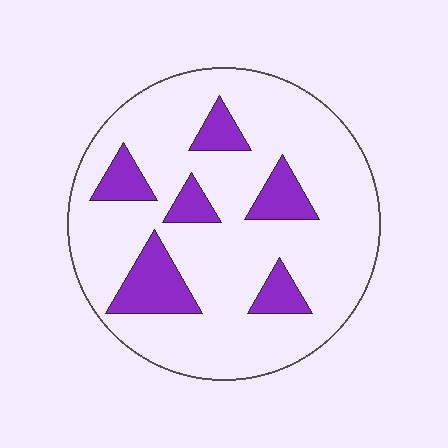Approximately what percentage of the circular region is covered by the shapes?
Approximately 20%.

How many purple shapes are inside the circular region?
6.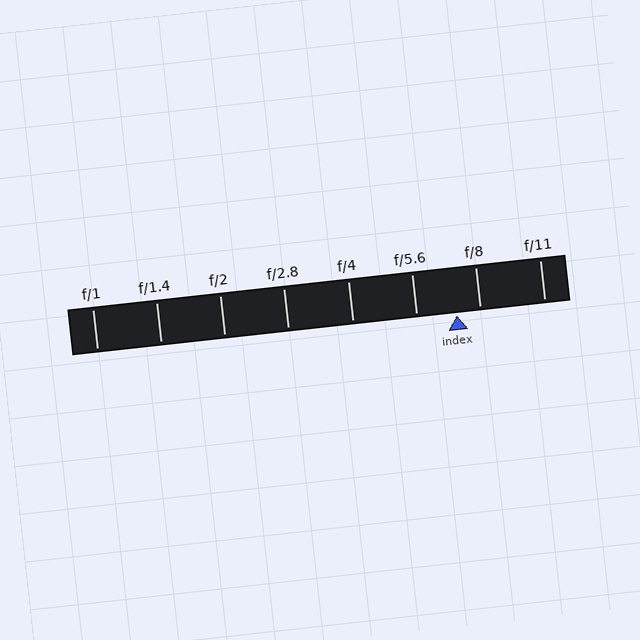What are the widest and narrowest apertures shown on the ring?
The widest aperture shown is f/1 and the narrowest is f/11.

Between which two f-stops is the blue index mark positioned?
The index mark is between f/5.6 and f/8.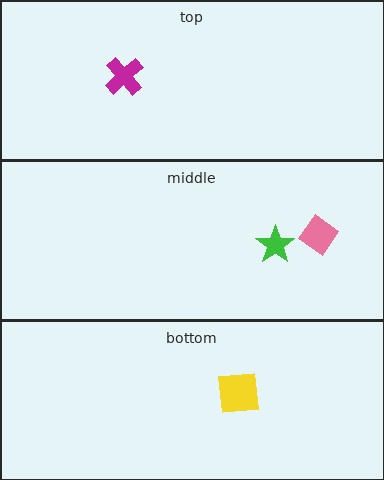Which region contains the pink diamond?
The middle region.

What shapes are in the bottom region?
The yellow square.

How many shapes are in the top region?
1.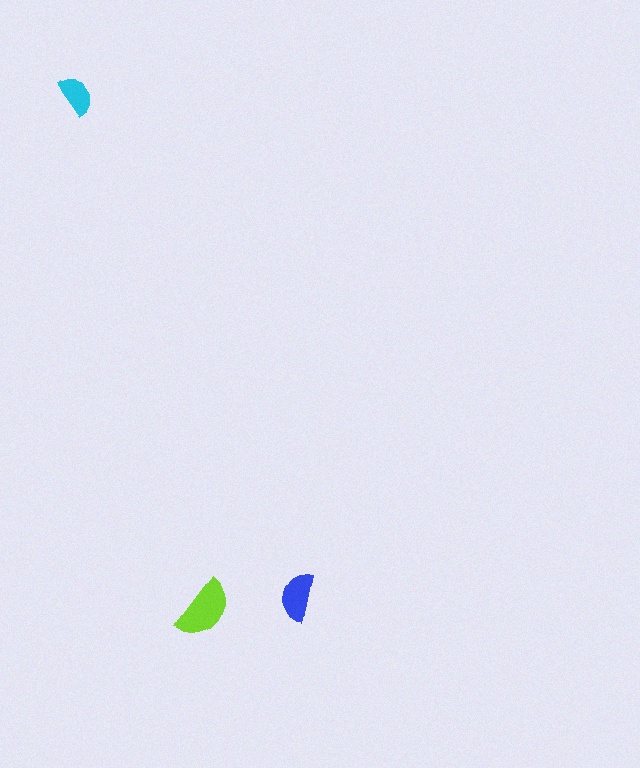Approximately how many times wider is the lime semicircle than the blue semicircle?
About 1.5 times wider.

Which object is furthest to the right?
The blue semicircle is rightmost.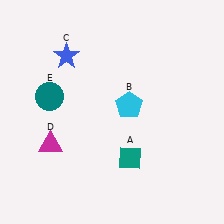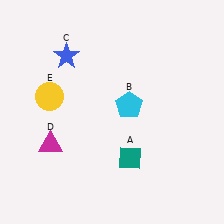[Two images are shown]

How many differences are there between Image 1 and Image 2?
There is 1 difference between the two images.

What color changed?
The circle (E) changed from teal in Image 1 to yellow in Image 2.